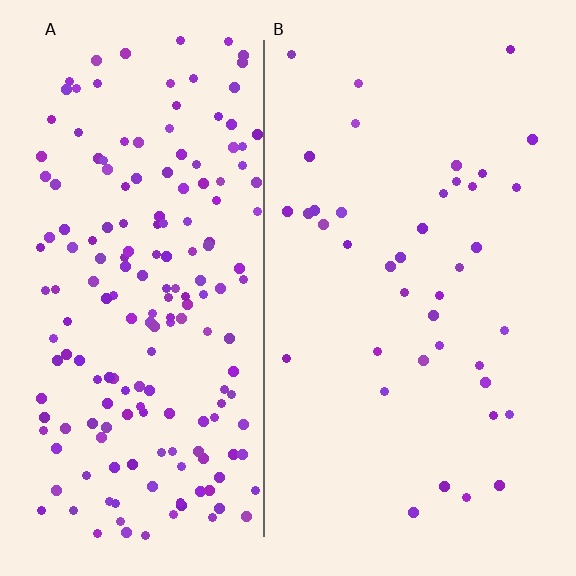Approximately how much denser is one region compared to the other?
Approximately 4.6× — region A over region B.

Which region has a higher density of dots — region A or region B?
A (the left).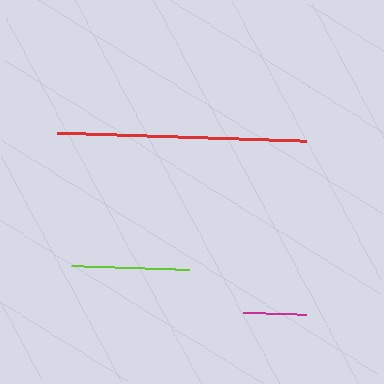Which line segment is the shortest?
The magenta line is the shortest at approximately 63 pixels.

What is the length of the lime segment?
The lime segment is approximately 118 pixels long.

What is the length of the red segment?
The red segment is approximately 249 pixels long.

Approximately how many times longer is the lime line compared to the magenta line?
The lime line is approximately 1.9 times the length of the magenta line.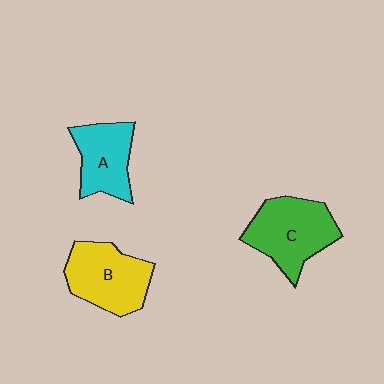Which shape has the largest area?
Shape C (green).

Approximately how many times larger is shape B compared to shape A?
Approximately 1.2 times.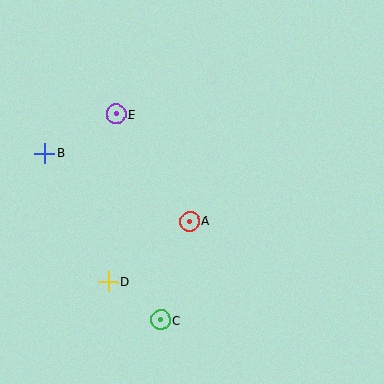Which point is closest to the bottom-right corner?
Point C is closest to the bottom-right corner.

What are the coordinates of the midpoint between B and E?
The midpoint between B and E is at (80, 134).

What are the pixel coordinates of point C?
Point C is at (160, 320).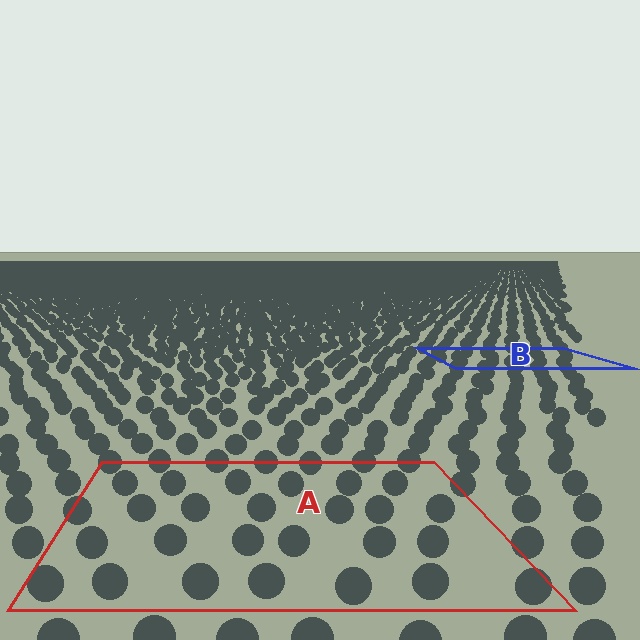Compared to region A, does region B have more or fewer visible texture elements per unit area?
Region B has more texture elements per unit area — they are packed more densely because it is farther away.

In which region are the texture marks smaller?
The texture marks are smaller in region B, because it is farther away.